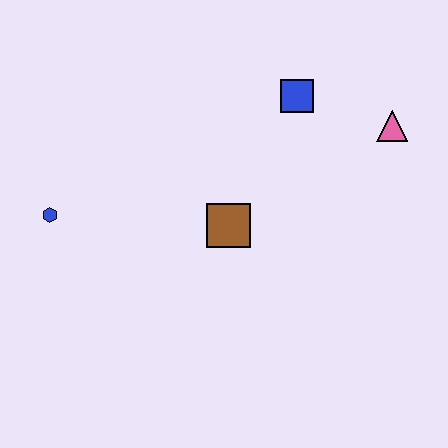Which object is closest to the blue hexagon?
The brown square is closest to the blue hexagon.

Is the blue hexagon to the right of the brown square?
No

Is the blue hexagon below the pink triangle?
Yes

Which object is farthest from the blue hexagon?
The pink triangle is farthest from the blue hexagon.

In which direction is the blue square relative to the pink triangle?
The blue square is to the left of the pink triangle.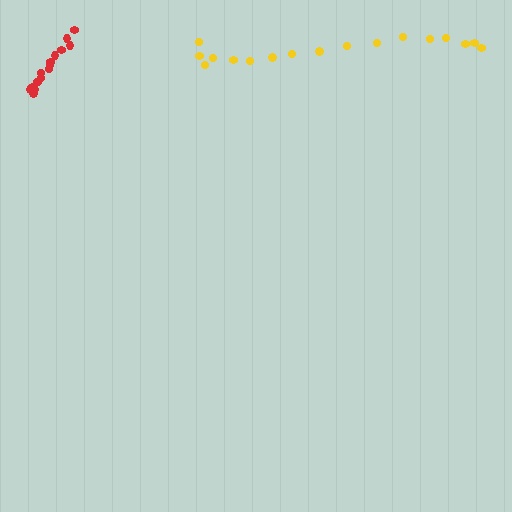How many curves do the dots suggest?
There are 2 distinct paths.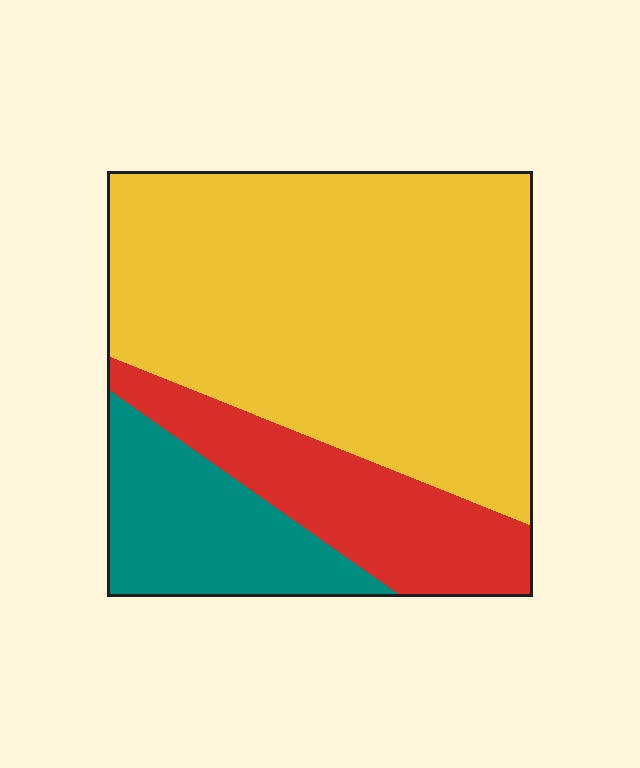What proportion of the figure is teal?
Teal covers roughly 15% of the figure.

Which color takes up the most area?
Yellow, at roughly 65%.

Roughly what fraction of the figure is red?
Red takes up about one fifth (1/5) of the figure.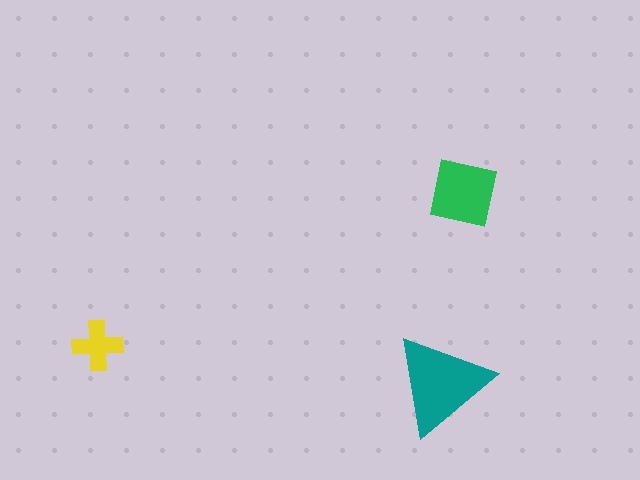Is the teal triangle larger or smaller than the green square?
Larger.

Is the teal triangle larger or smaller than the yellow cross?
Larger.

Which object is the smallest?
The yellow cross.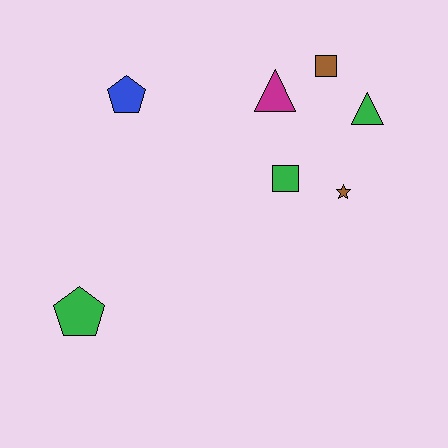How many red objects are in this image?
There are no red objects.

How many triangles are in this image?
There are 2 triangles.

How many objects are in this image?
There are 7 objects.